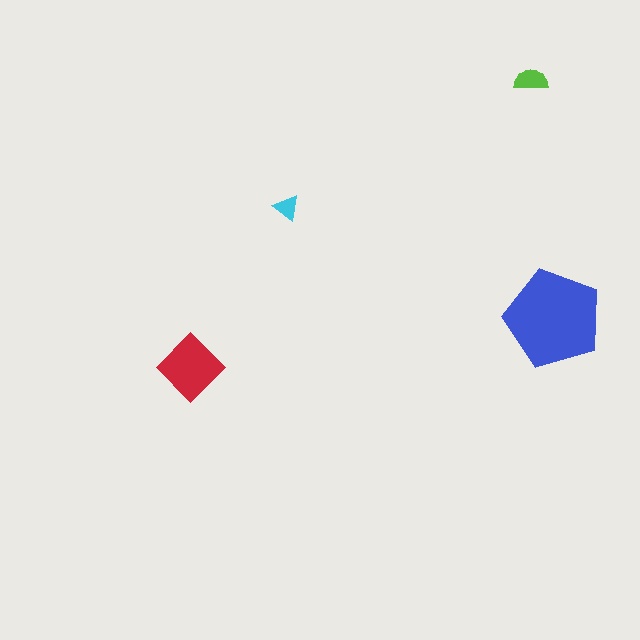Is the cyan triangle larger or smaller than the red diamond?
Smaller.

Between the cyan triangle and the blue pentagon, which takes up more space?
The blue pentagon.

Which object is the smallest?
The cyan triangle.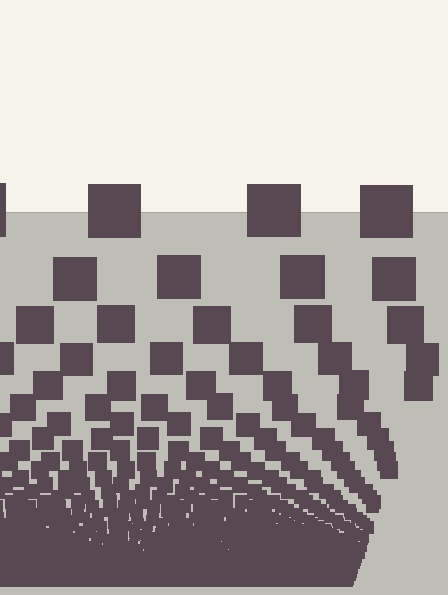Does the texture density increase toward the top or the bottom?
Density increases toward the bottom.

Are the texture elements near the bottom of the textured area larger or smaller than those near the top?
Smaller. The gradient is inverted — elements near the bottom are smaller and denser.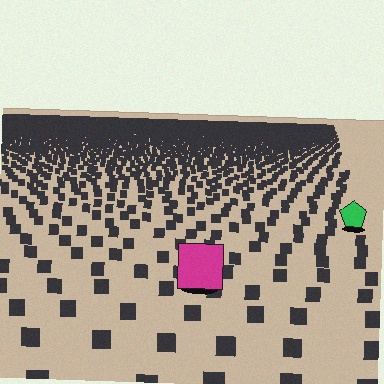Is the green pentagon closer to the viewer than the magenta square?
No. The magenta square is closer — you can tell from the texture gradient: the ground texture is coarser near it.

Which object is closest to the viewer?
The magenta square is closest. The texture marks near it are larger and more spread out.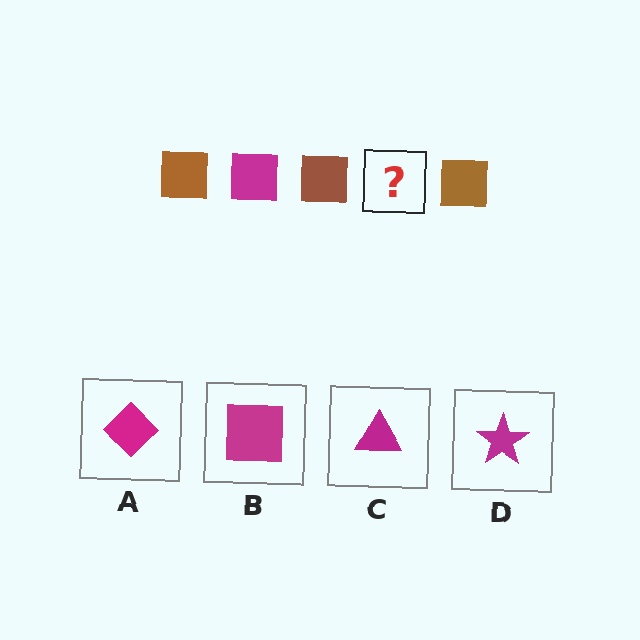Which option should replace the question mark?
Option B.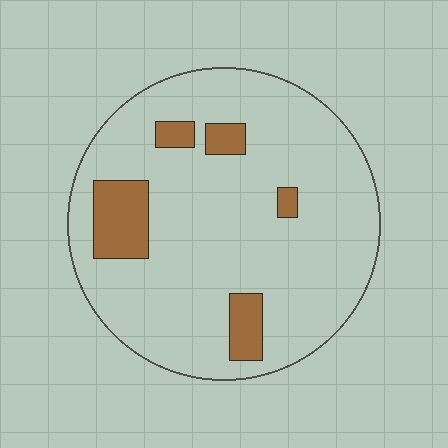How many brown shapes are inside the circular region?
5.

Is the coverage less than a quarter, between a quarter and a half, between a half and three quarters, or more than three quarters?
Less than a quarter.